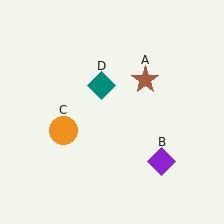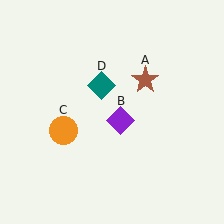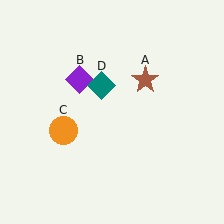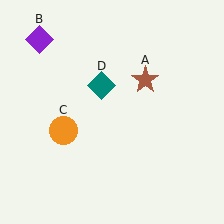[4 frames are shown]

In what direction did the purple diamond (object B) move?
The purple diamond (object B) moved up and to the left.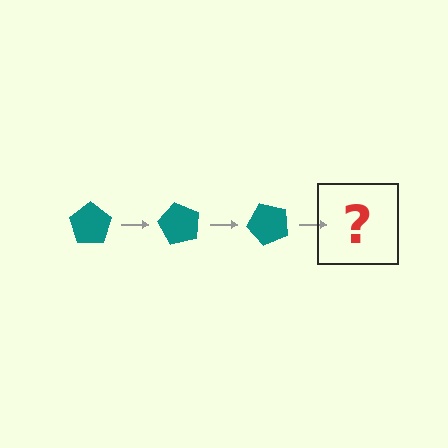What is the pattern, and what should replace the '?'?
The pattern is that the pentagon rotates 60 degrees each step. The '?' should be a teal pentagon rotated 180 degrees.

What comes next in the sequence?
The next element should be a teal pentagon rotated 180 degrees.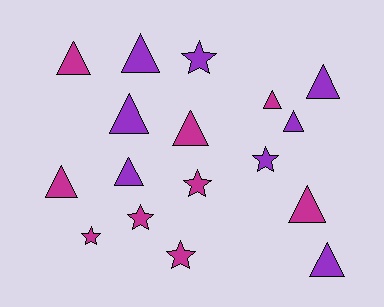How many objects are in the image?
There are 17 objects.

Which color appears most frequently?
Magenta, with 9 objects.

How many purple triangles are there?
There are 6 purple triangles.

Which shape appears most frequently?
Triangle, with 11 objects.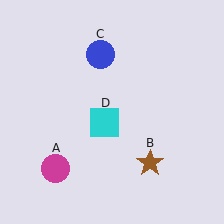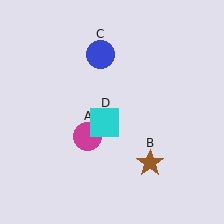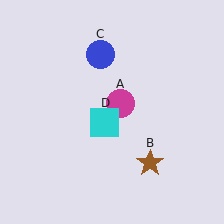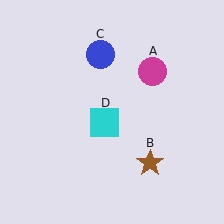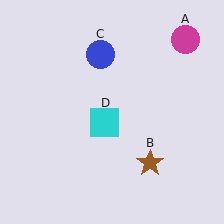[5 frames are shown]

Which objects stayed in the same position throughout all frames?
Brown star (object B) and blue circle (object C) and cyan square (object D) remained stationary.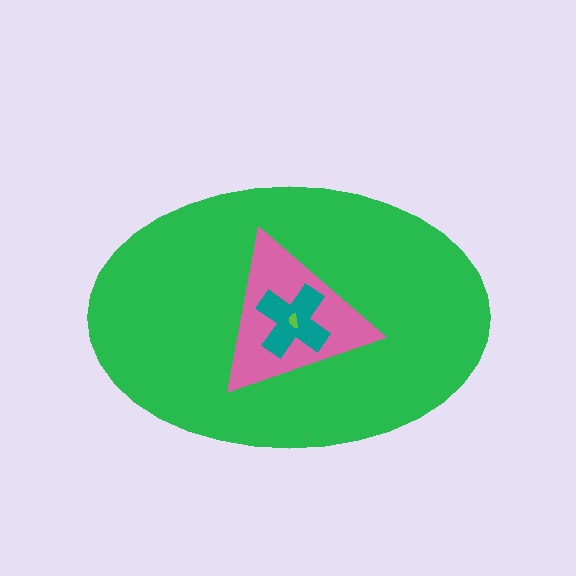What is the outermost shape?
The green ellipse.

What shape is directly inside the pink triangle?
The teal cross.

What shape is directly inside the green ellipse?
The pink triangle.